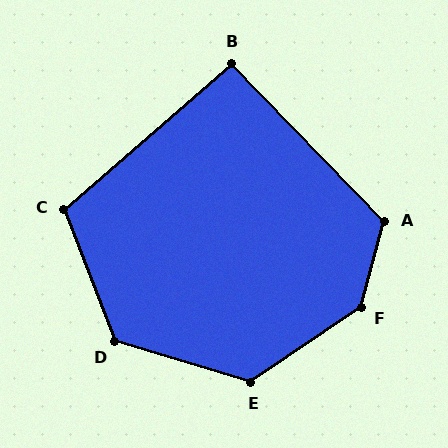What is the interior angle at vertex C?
Approximately 110 degrees (obtuse).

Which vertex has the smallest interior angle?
B, at approximately 93 degrees.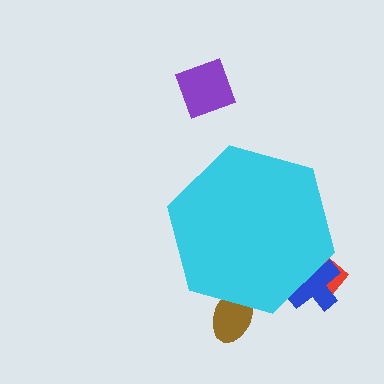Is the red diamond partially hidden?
Yes, the red diamond is partially hidden behind the cyan hexagon.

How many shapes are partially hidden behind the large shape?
3 shapes are partially hidden.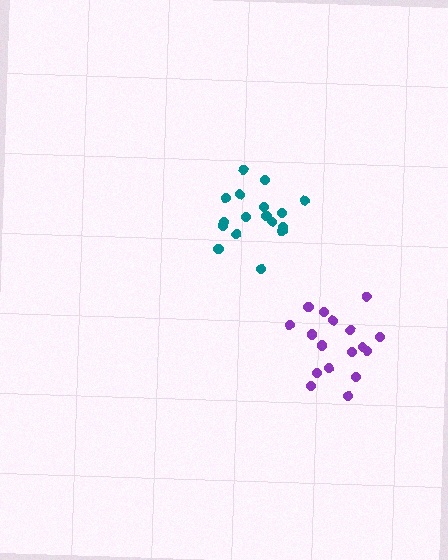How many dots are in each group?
Group 1: 17 dots, Group 2: 17 dots (34 total).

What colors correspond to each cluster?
The clusters are colored: teal, purple.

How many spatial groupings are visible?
There are 2 spatial groupings.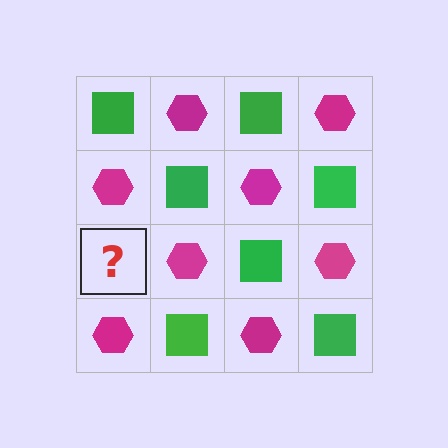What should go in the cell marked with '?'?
The missing cell should contain a green square.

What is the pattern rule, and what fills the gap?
The rule is that it alternates green square and magenta hexagon in a checkerboard pattern. The gap should be filled with a green square.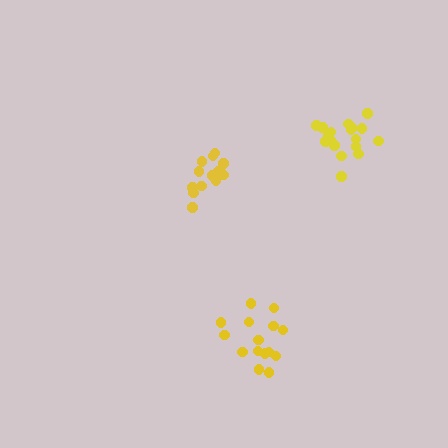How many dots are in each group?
Group 1: 18 dots, Group 2: 15 dots, Group 3: 14 dots (47 total).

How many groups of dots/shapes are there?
There are 3 groups.